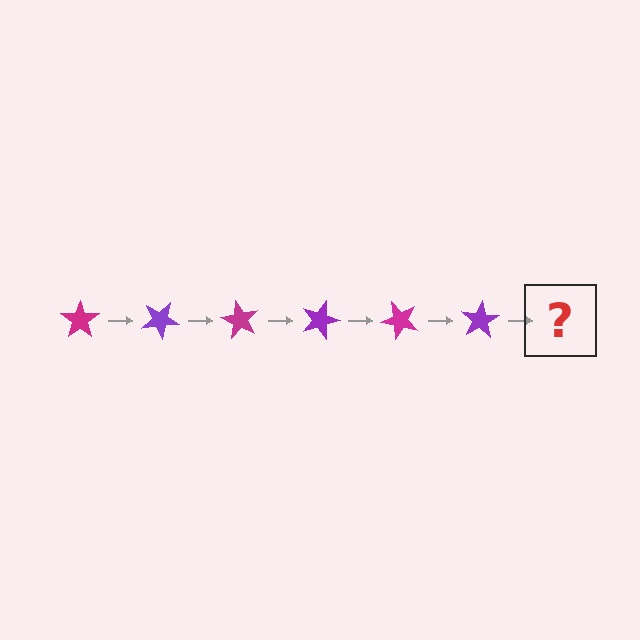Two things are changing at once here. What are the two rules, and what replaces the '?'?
The two rules are that it rotates 30 degrees each step and the color cycles through magenta and purple. The '?' should be a magenta star, rotated 180 degrees from the start.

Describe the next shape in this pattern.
It should be a magenta star, rotated 180 degrees from the start.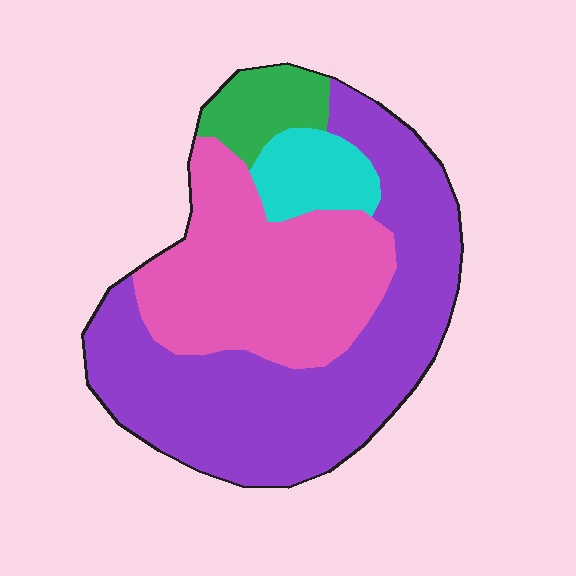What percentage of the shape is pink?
Pink takes up about one third (1/3) of the shape.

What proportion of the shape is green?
Green takes up less than a sixth of the shape.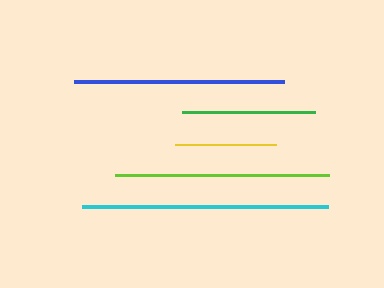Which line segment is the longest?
The cyan line is the longest at approximately 246 pixels.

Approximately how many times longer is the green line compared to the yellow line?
The green line is approximately 1.3 times the length of the yellow line.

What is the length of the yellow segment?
The yellow segment is approximately 101 pixels long.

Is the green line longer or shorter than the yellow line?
The green line is longer than the yellow line.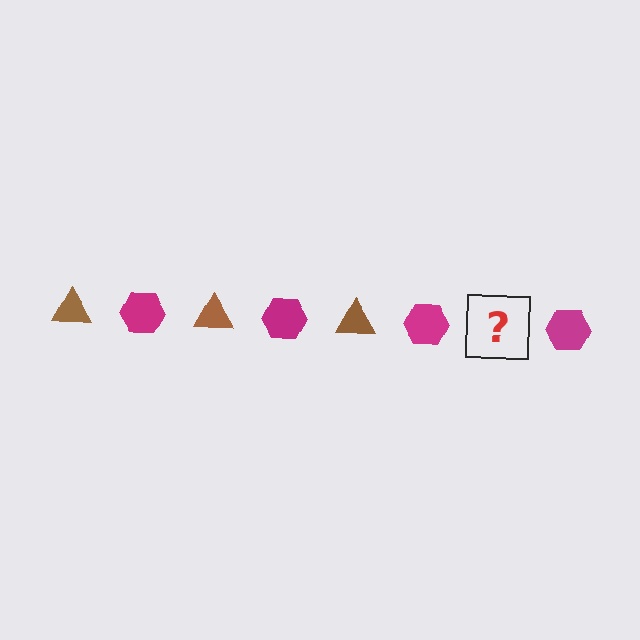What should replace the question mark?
The question mark should be replaced with a brown triangle.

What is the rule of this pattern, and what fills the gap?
The rule is that the pattern alternates between brown triangle and magenta hexagon. The gap should be filled with a brown triangle.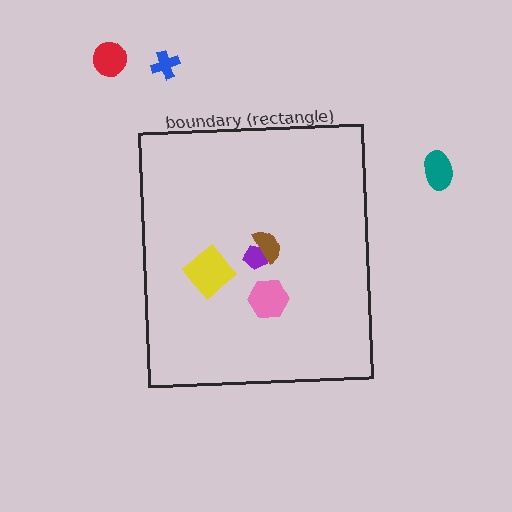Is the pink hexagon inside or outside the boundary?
Inside.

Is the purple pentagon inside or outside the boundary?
Inside.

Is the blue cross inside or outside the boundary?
Outside.